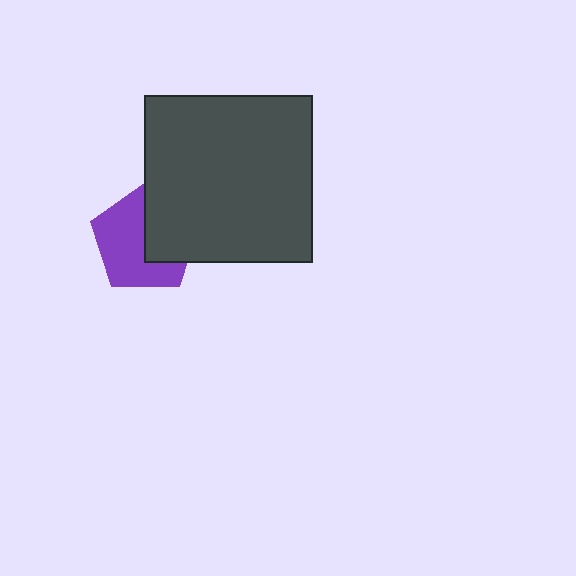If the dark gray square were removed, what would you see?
You would see the complete purple pentagon.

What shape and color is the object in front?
The object in front is a dark gray square.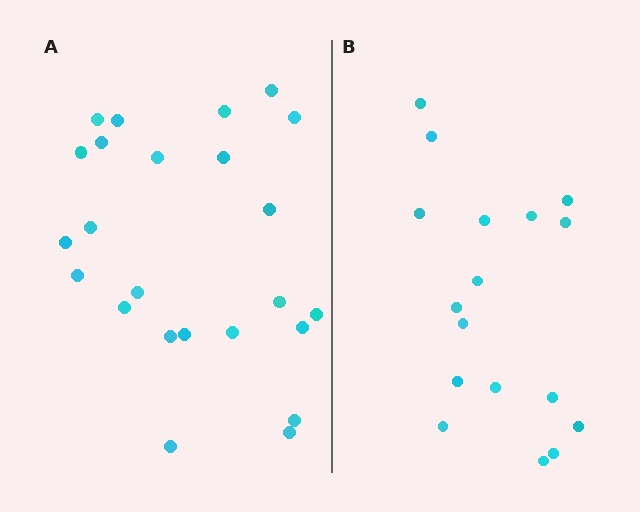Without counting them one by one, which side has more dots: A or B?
Region A (the left region) has more dots.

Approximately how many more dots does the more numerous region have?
Region A has roughly 8 or so more dots than region B.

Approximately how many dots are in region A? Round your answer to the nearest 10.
About 20 dots. (The exact count is 24, which rounds to 20.)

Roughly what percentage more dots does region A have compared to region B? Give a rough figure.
About 40% more.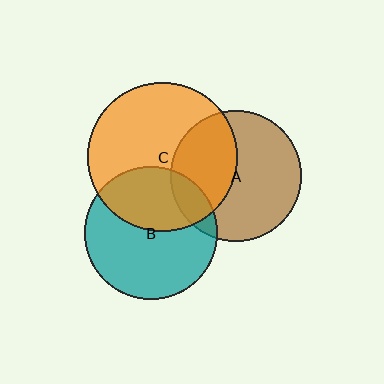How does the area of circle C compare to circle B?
Approximately 1.3 times.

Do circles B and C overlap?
Yes.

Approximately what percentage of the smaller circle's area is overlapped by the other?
Approximately 40%.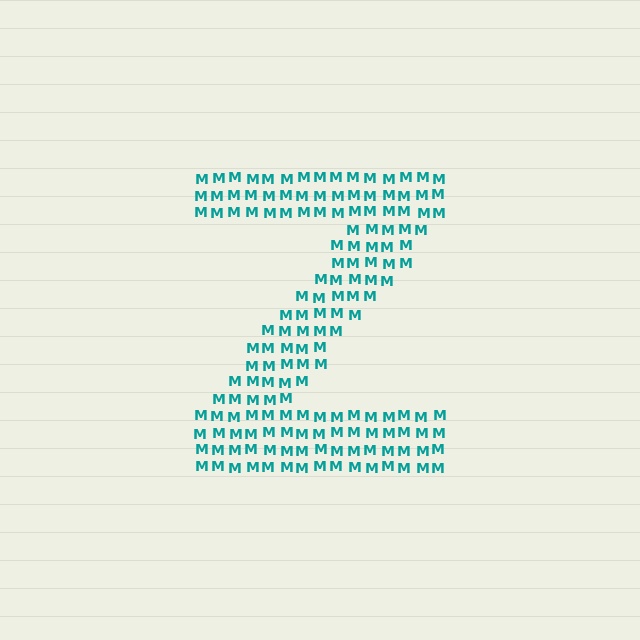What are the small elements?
The small elements are letter M's.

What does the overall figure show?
The overall figure shows the letter Z.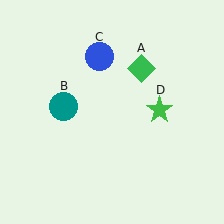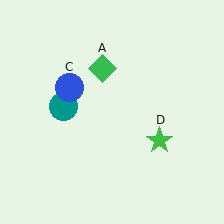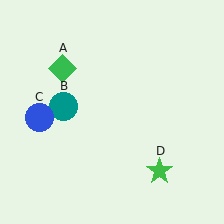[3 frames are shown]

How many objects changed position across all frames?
3 objects changed position: green diamond (object A), blue circle (object C), green star (object D).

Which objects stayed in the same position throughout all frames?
Teal circle (object B) remained stationary.